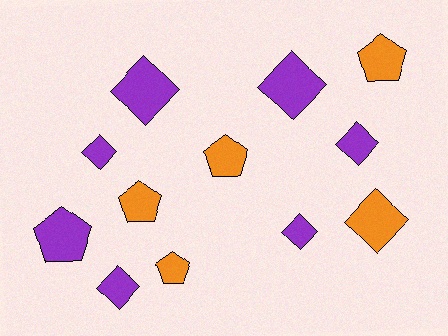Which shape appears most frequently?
Diamond, with 7 objects.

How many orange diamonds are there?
There is 1 orange diamond.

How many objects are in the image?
There are 12 objects.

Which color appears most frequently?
Purple, with 7 objects.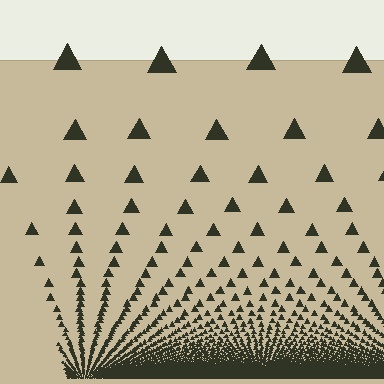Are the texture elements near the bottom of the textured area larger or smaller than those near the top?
Smaller. The gradient is inverted — elements near the bottom are smaller and denser.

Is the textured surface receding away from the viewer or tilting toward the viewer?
The surface appears to tilt toward the viewer. Texture elements get larger and sparser toward the top.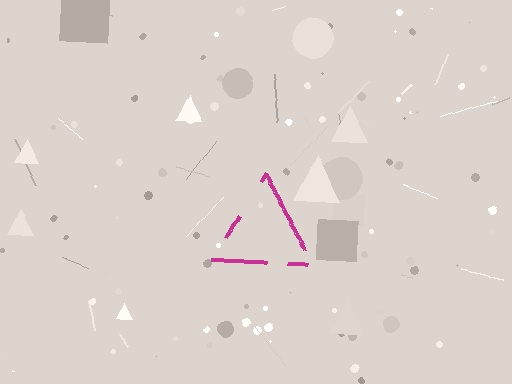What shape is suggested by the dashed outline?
The dashed outline suggests a triangle.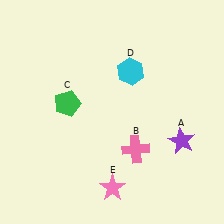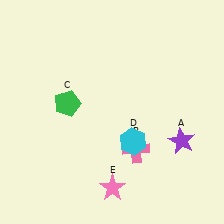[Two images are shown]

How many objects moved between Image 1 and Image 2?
1 object moved between the two images.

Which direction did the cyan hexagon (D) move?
The cyan hexagon (D) moved down.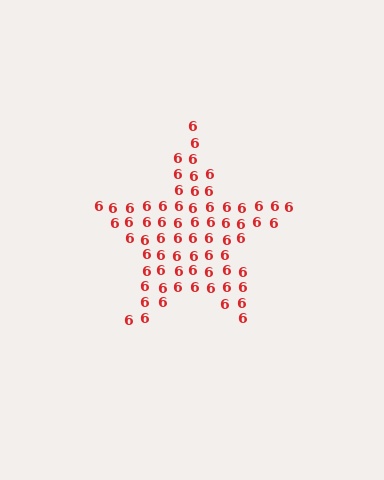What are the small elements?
The small elements are digit 6's.